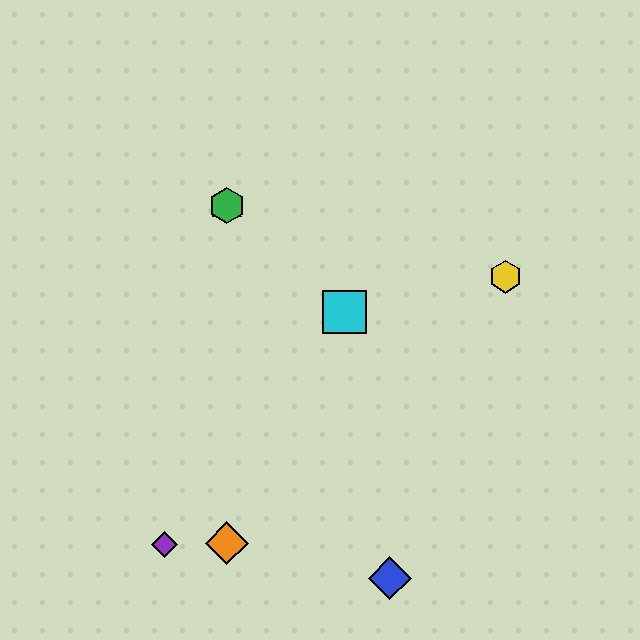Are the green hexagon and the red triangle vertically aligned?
Yes, both are at x≈227.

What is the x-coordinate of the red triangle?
The red triangle is at x≈227.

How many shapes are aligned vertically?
3 shapes (the red triangle, the green hexagon, the orange diamond) are aligned vertically.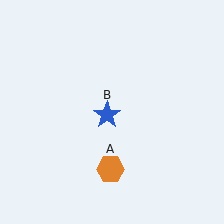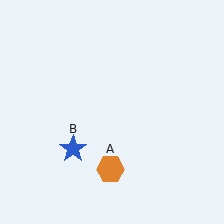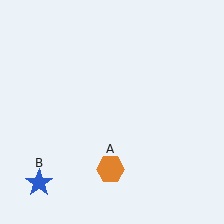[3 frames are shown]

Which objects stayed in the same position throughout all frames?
Orange hexagon (object A) remained stationary.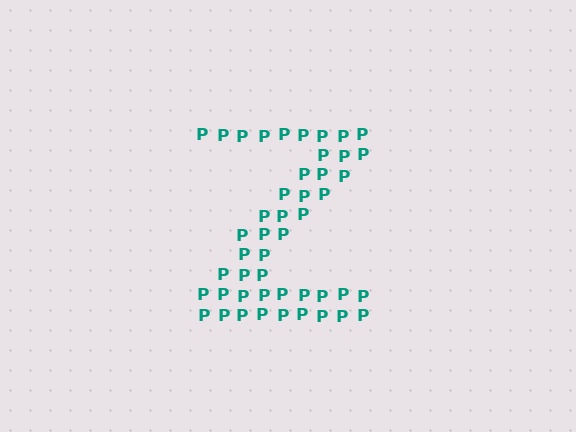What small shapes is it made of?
It is made of small letter P's.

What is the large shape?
The large shape is the letter Z.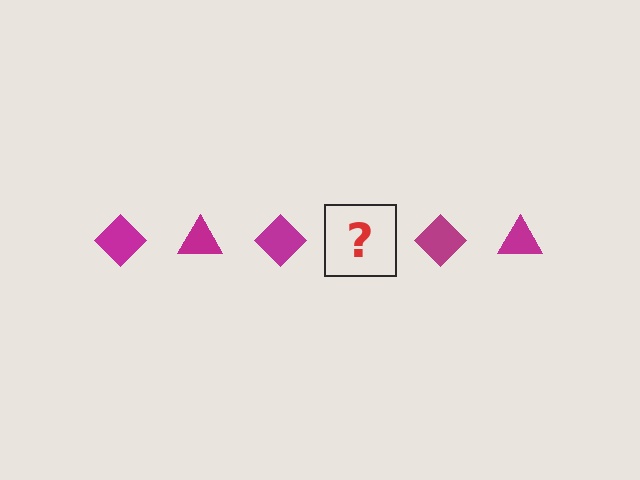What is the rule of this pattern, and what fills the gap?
The rule is that the pattern cycles through diamond, triangle shapes in magenta. The gap should be filled with a magenta triangle.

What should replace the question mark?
The question mark should be replaced with a magenta triangle.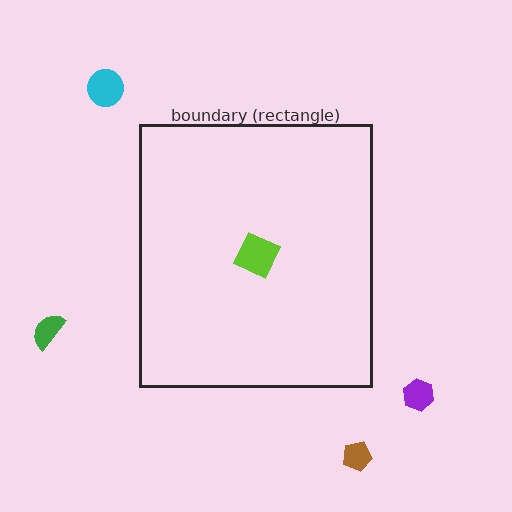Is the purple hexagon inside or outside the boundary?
Outside.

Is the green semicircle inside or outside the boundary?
Outside.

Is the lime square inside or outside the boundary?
Inside.